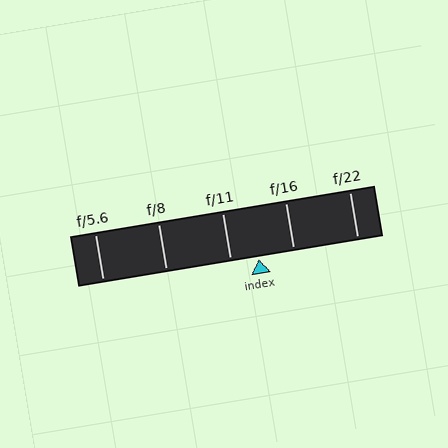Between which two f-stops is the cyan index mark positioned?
The index mark is between f/11 and f/16.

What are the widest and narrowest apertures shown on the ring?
The widest aperture shown is f/5.6 and the narrowest is f/22.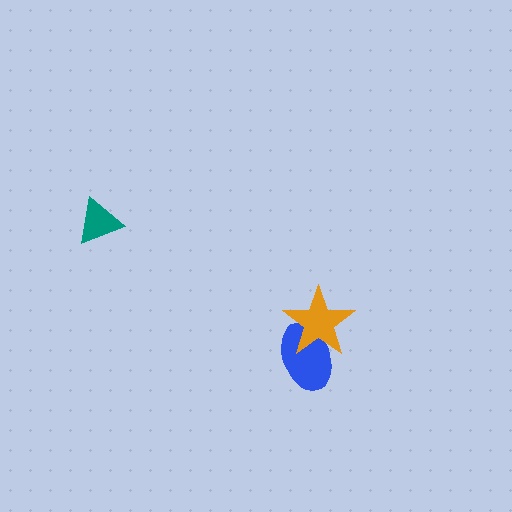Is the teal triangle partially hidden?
No, no other shape covers it.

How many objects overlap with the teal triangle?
0 objects overlap with the teal triangle.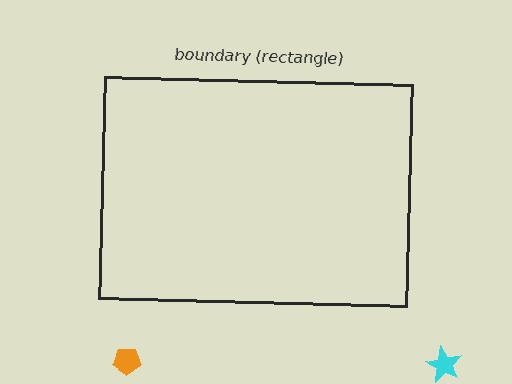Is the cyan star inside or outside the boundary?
Outside.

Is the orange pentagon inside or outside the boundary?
Outside.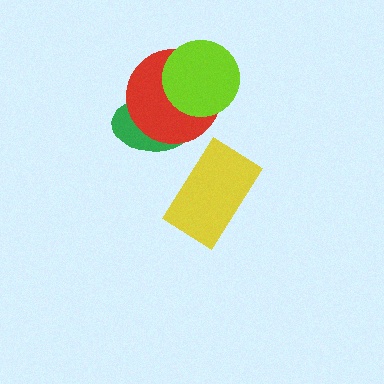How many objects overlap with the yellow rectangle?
0 objects overlap with the yellow rectangle.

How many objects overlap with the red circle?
2 objects overlap with the red circle.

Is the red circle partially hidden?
Yes, it is partially covered by another shape.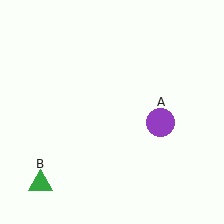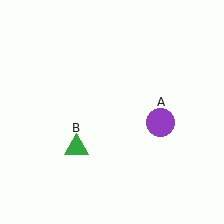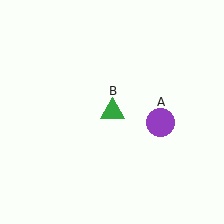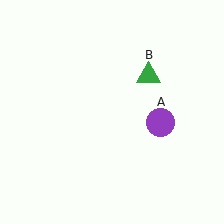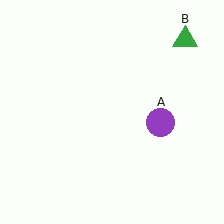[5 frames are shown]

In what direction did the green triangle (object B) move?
The green triangle (object B) moved up and to the right.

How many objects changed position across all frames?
1 object changed position: green triangle (object B).